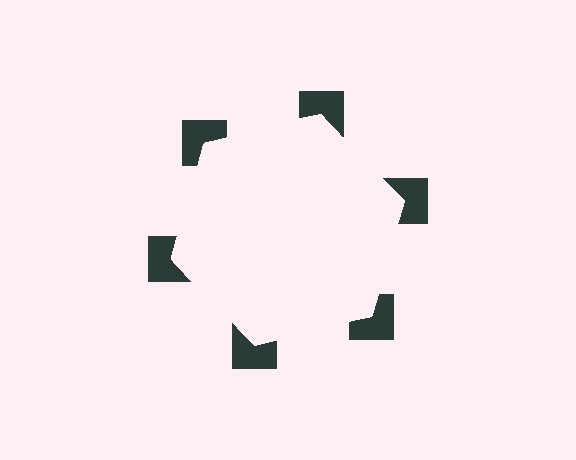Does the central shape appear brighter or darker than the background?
It typically appears slightly brighter than the background, even though no actual brightness change is drawn.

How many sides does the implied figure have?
6 sides.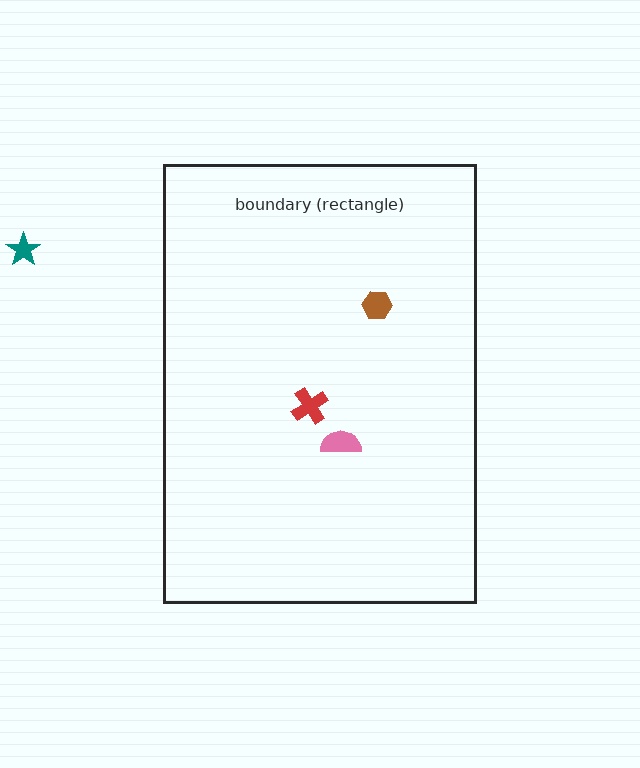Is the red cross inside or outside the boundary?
Inside.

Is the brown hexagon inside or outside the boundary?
Inside.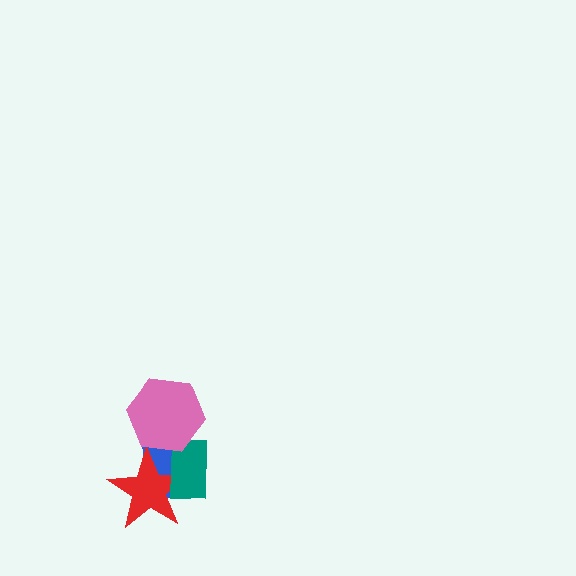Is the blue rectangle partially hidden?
Yes, it is partially covered by another shape.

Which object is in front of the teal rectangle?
The pink hexagon is in front of the teal rectangle.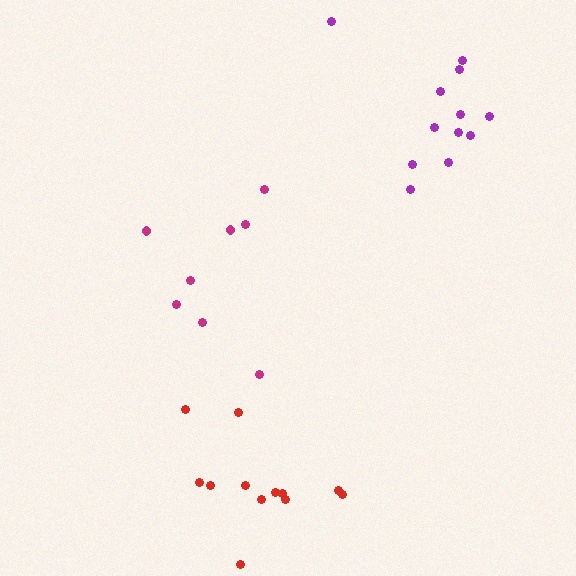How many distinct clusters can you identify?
There are 3 distinct clusters.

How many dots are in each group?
Group 1: 12 dots, Group 2: 8 dots, Group 3: 12 dots (32 total).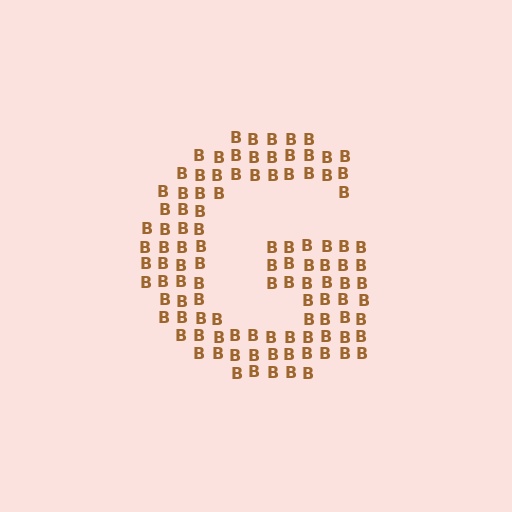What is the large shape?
The large shape is the letter G.